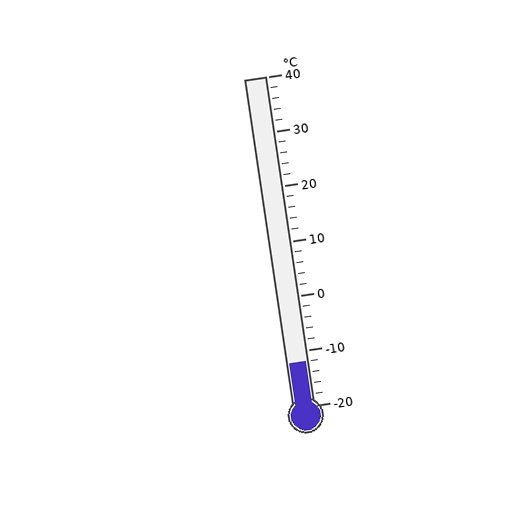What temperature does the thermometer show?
The thermometer shows approximately -12°C.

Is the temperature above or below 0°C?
The temperature is below 0°C.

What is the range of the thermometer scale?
The thermometer scale ranges from -20°C to 40°C.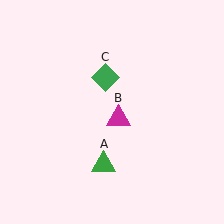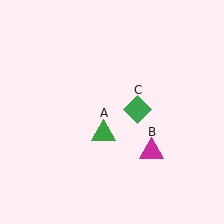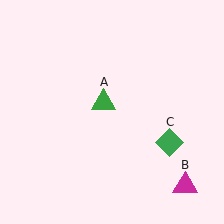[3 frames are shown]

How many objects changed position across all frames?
3 objects changed position: green triangle (object A), magenta triangle (object B), green diamond (object C).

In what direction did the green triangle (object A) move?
The green triangle (object A) moved up.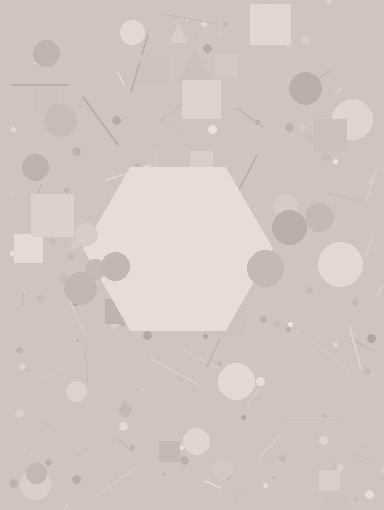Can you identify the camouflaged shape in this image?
The camouflaged shape is a hexagon.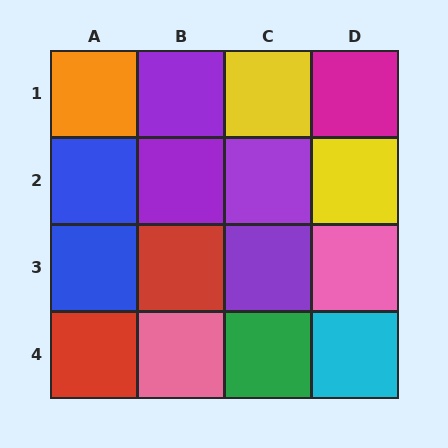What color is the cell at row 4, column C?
Green.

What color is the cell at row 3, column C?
Purple.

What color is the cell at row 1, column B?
Purple.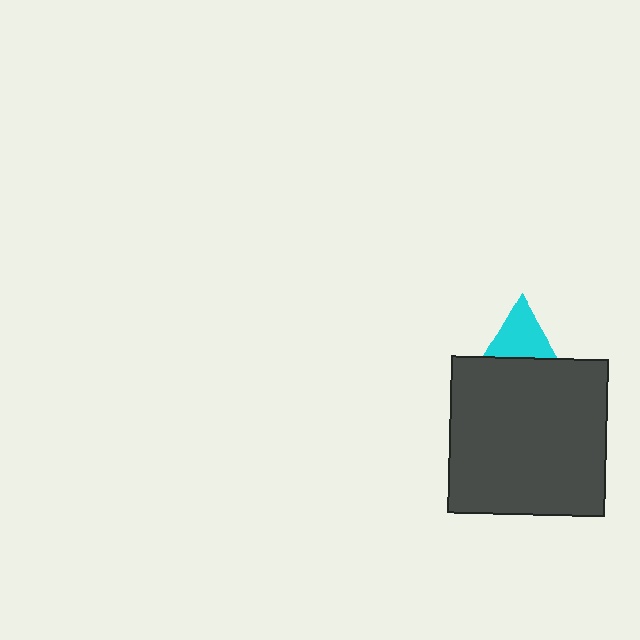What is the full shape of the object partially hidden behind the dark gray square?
The partially hidden object is a cyan triangle.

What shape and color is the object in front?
The object in front is a dark gray square.